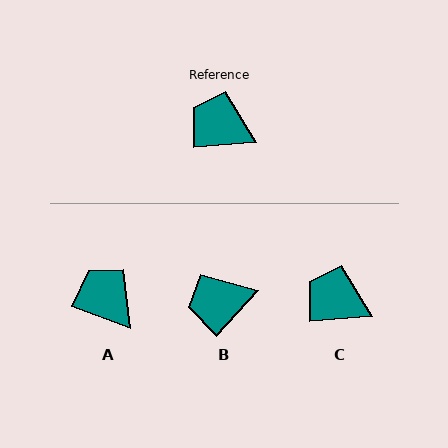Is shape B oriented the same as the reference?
No, it is off by about 43 degrees.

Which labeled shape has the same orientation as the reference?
C.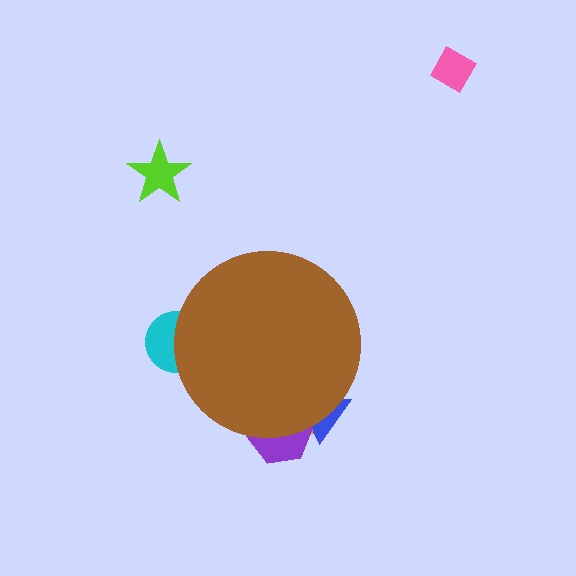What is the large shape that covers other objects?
A brown circle.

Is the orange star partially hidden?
Yes, the orange star is partially hidden behind the brown circle.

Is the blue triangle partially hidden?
Yes, the blue triangle is partially hidden behind the brown circle.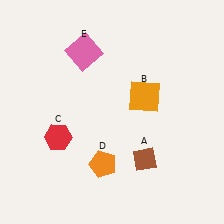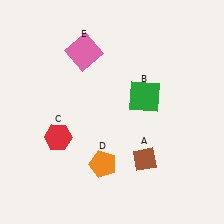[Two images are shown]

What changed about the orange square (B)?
In Image 1, B is orange. In Image 2, it changed to green.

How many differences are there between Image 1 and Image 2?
There is 1 difference between the two images.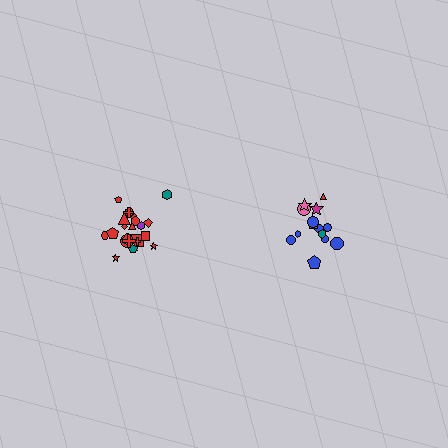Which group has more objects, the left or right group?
The left group.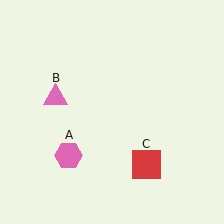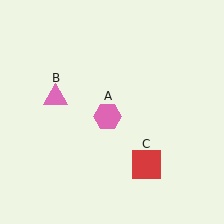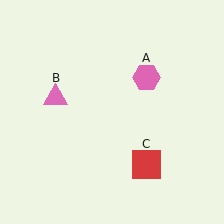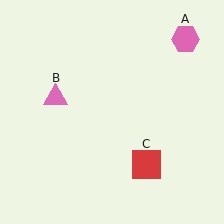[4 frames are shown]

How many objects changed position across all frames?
1 object changed position: pink hexagon (object A).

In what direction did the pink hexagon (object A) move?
The pink hexagon (object A) moved up and to the right.